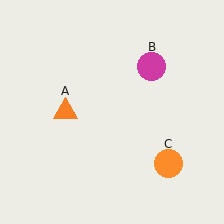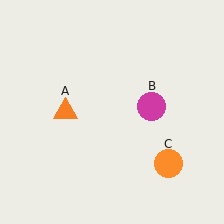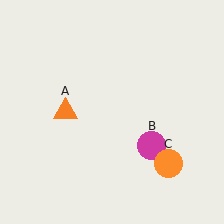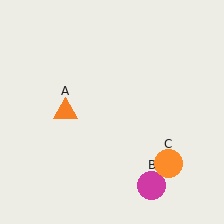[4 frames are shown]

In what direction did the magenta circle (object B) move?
The magenta circle (object B) moved down.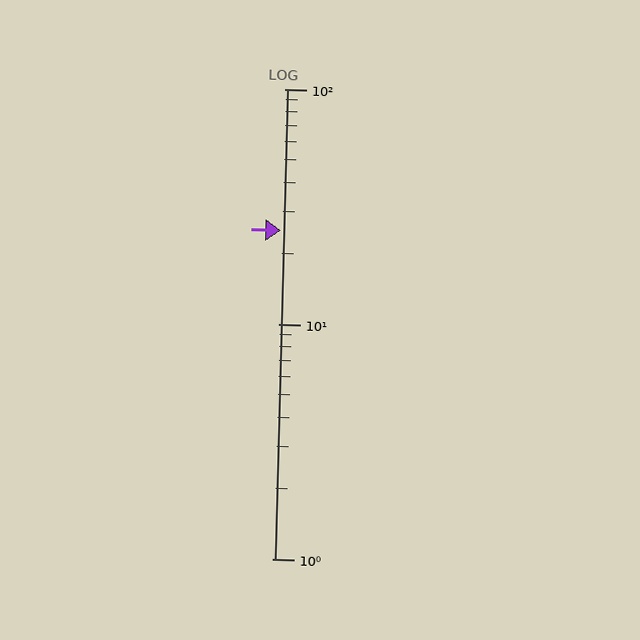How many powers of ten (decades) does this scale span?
The scale spans 2 decades, from 1 to 100.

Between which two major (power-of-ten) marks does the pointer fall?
The pointer is between 10 and 100.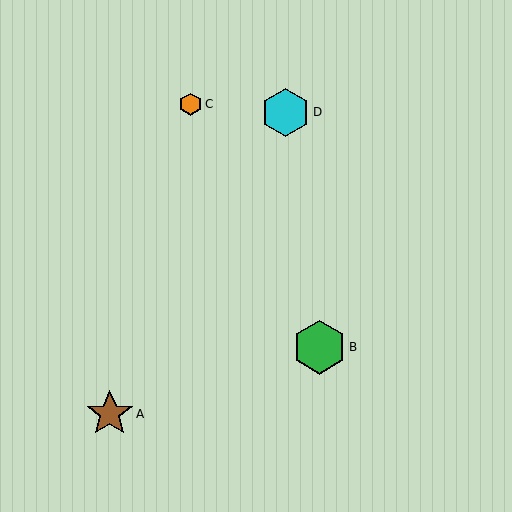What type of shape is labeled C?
Shape C is an orange hexagon.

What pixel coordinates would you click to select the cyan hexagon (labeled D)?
Click at (286, 112) to select the cyan hexagon D.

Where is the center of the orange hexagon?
The center of the orange hexagon is at (190, 104).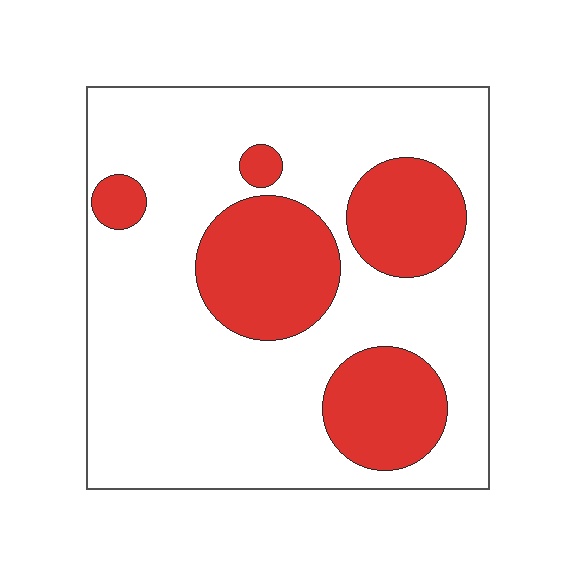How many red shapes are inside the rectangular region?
5.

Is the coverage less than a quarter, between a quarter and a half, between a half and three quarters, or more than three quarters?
Between a quarter and a half.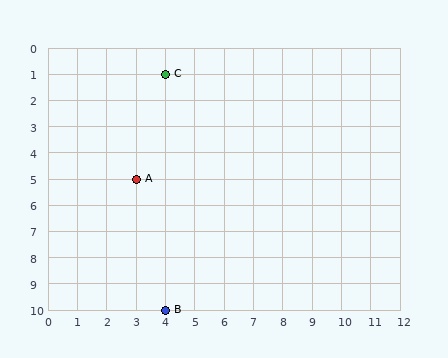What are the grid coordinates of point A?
Point A is at grid coordinates (3, 5).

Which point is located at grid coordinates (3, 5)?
Point A is at (3, 5).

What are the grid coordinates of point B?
Point B is at grid coordinates (4, 10).